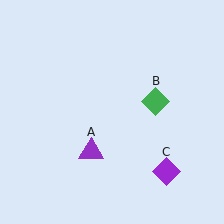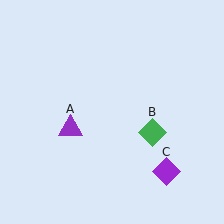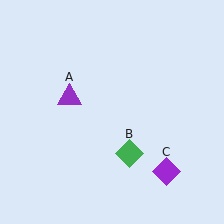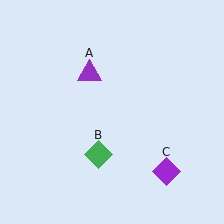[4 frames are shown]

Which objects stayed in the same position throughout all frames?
Purple diamond (object C) remained stationary.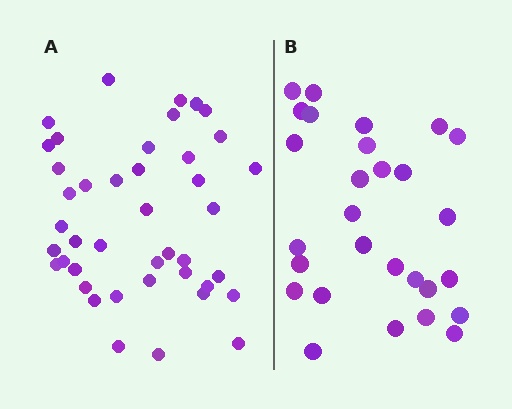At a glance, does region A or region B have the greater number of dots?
Region A (the left region) has more dots.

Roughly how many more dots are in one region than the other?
Region A has approximately 15 more dots than region B.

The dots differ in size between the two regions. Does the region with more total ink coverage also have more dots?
No. Region B has more total ink coverage because its dots are larger, but region A actually contains more individual dots. Total area can be misleading — the number of items is what matters here.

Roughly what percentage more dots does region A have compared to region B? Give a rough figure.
About 50% more.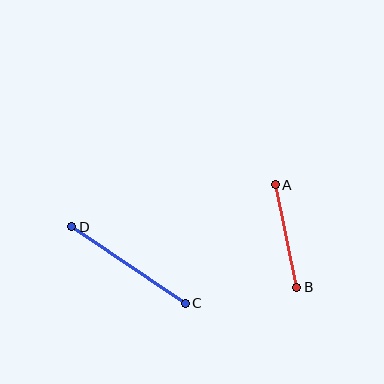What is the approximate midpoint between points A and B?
The midpoint is at approximately (286, 236) pixels.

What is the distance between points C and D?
The distance is approximately 137 pixels.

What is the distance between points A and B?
The distance is approximately 105 pixels.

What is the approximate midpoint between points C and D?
The midpoint is at approximately (129, 265) pixels.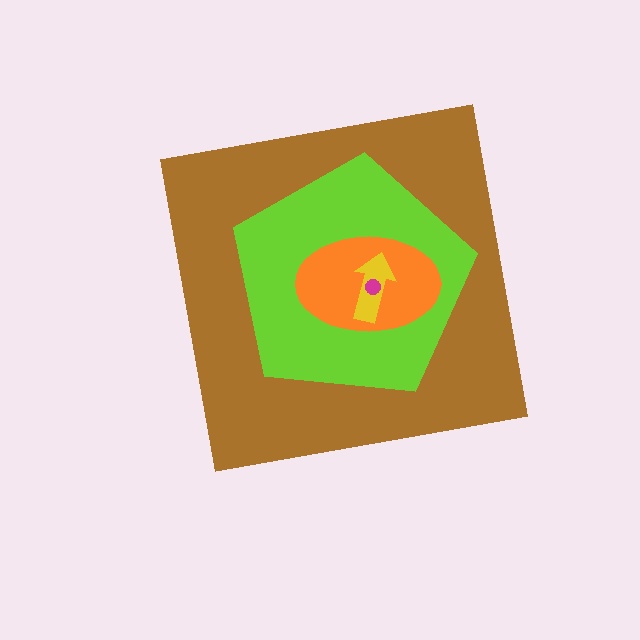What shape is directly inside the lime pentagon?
The orange ellipse.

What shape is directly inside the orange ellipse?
The yellow arrow.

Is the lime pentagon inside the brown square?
Yes.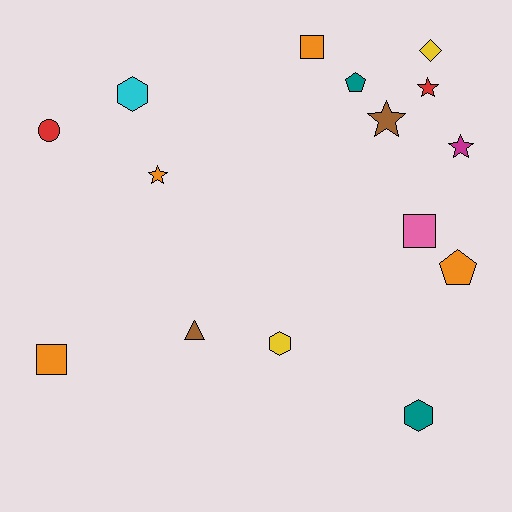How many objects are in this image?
There are 15 objects.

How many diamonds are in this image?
There is 1 diamond.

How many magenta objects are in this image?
There is 1 magenta object.